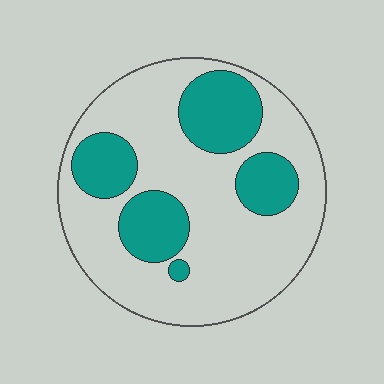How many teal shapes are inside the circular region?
5.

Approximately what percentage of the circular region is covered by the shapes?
Approximately 30%.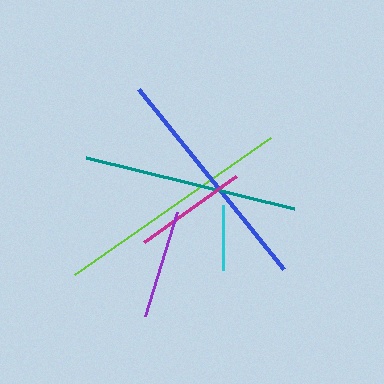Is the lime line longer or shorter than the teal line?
The lime line is longer than the teal line.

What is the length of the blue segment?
The blue segment is approximately 231 pixels long.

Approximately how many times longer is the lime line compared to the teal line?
The lime line is approximately 1.1 times the length of the teal line.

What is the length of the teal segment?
The teal segment is approximately 214 pixels long.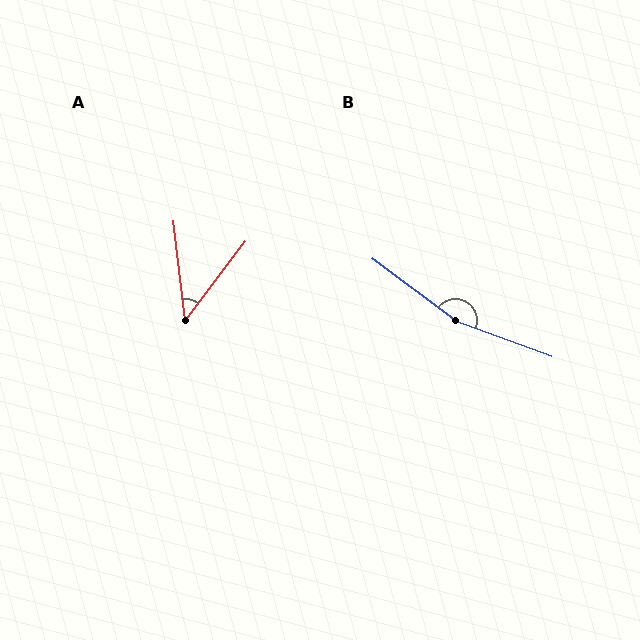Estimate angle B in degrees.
Approximately 163 degrees.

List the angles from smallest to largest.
A (44°), B (163°).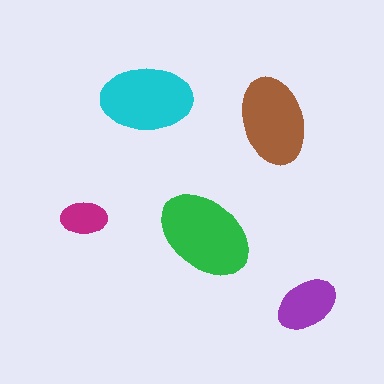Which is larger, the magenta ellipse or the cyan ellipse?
The cyan one.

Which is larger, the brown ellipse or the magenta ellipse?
The brown one.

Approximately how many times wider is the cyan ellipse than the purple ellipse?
About 1.5 times wider.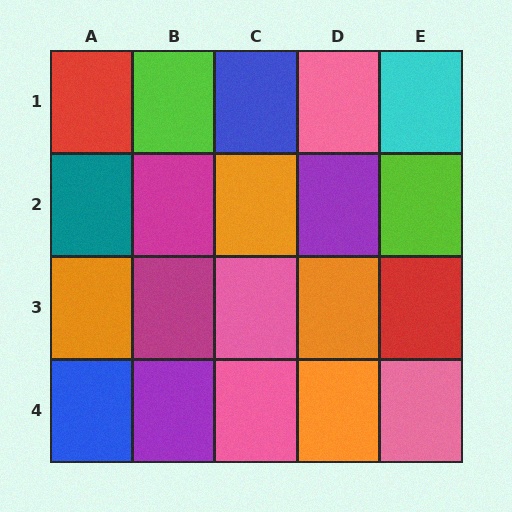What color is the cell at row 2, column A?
Teal.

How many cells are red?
2 cells are red.